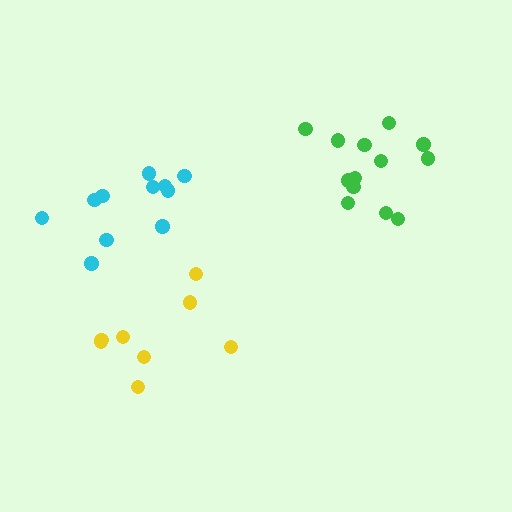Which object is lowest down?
The yellow cluster is bottommost.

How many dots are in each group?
Group 1: 11 dots, Group 2: 13 dots, Group 3: 8 dots (32 total).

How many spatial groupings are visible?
There are 3 spatial groupings.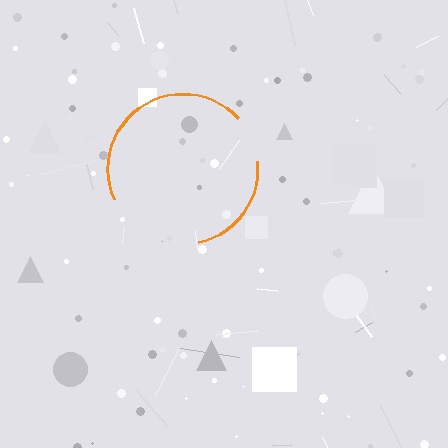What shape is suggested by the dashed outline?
The dashed outline suggests a circle.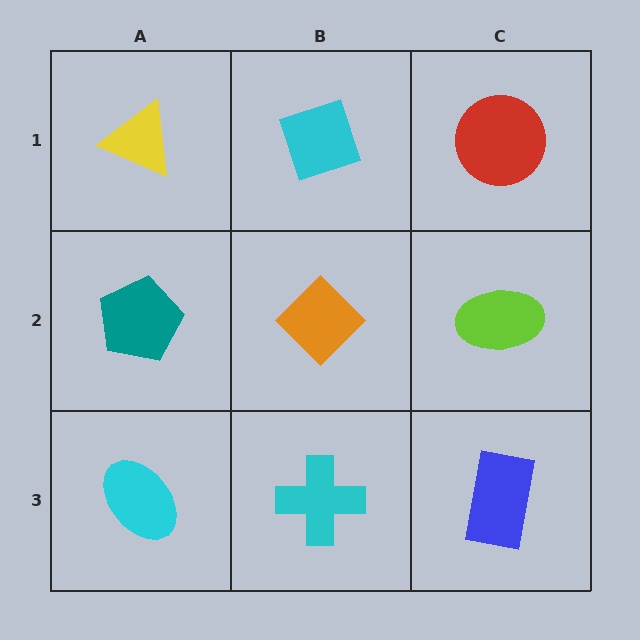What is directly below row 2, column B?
A cyan cross.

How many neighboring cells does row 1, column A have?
2.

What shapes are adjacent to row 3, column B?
An orange diamond (row 2, column B), a cyan ellipse (row 3, column A), a blue rectangle (row 3, column C).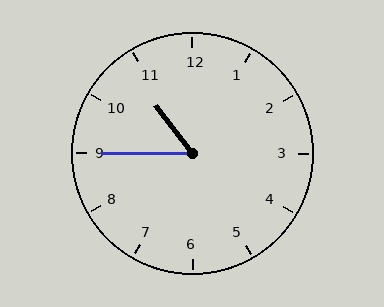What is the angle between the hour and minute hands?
Approximately 52 degrees.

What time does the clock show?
10:45.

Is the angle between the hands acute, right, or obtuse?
It is acute.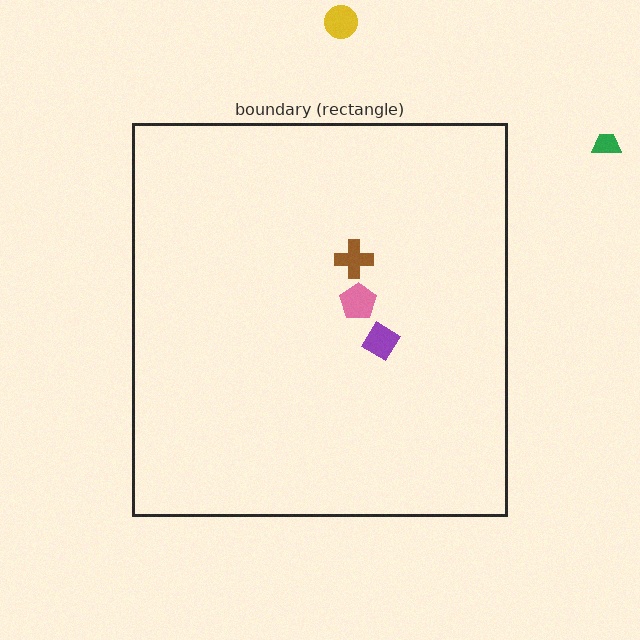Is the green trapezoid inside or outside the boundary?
Outside.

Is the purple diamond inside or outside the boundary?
Inside.